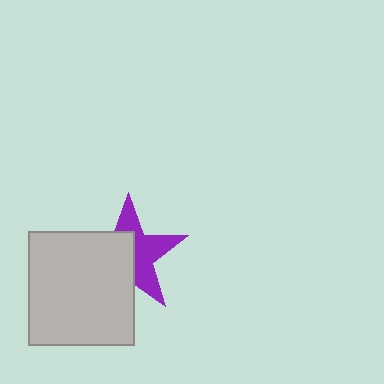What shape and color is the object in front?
The object in front is a light gray rectangle.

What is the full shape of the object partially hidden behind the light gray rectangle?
The partially hidden object is a purple star.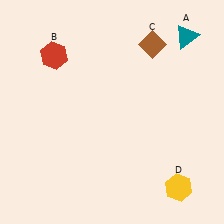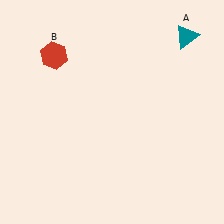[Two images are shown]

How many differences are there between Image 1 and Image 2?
There are 2 differences between the two images.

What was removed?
The brown diamond (C), the yellow hexagon (D) were removed in Image 2.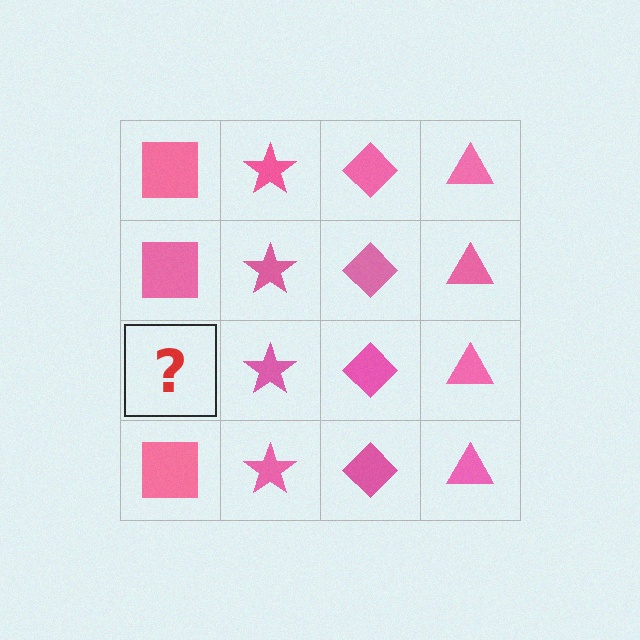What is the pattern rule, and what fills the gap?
The rule is that each column has a consistent shape. The gap should be filled with a pink square.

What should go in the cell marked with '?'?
The missing cell should contain a pink square.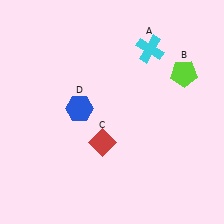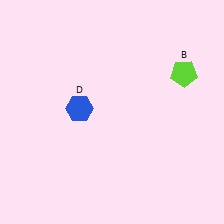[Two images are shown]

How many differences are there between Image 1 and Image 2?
There are 2 differences between the two images.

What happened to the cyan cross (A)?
The cyan cross (A) was removed in Image 2. It was in the top-right area of Image 1.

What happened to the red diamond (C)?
The red diamond (C) was removed in Image 2. It was in the bottom-left area of Image 1.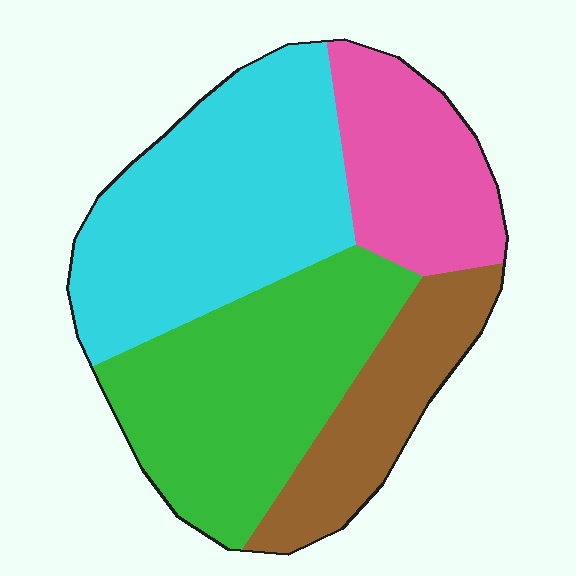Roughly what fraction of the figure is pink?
Pink covers roughly 20% of the figure.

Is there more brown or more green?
Green.